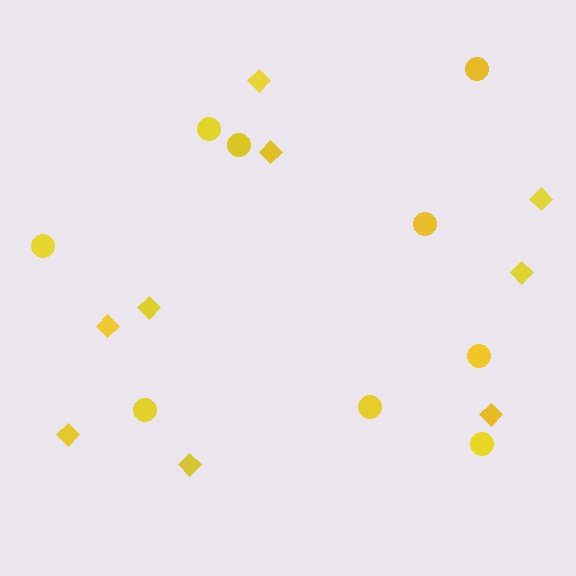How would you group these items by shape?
There are 2 groups: one group of diamonds (9) and one group of circles (9).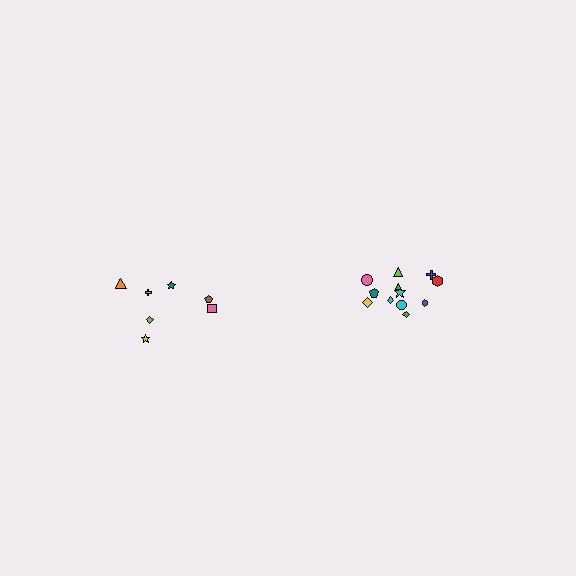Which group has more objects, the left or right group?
The right group.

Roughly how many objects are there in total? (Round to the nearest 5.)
Roughly 20 objects in total.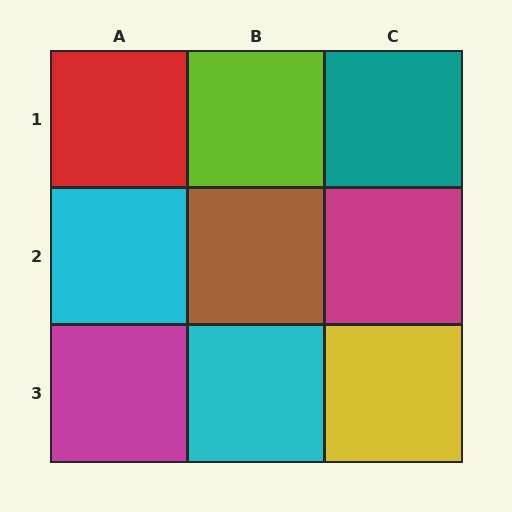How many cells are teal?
1 cell is teal.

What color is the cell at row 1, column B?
Lime.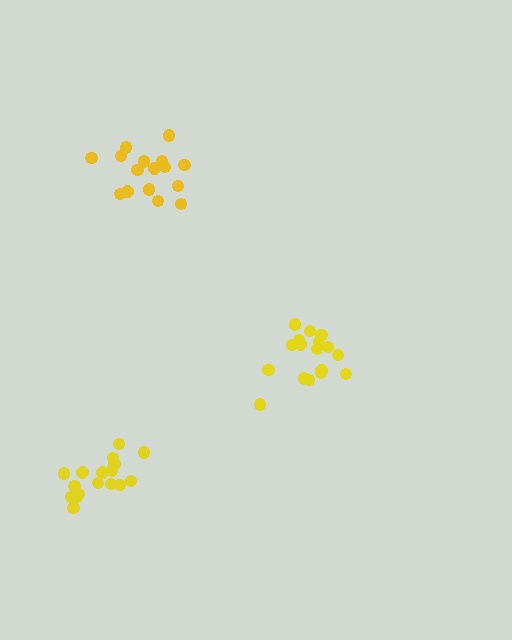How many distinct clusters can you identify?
There are 3 distinct clusters.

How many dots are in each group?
Group 1: 17 dots, Group 2: 16 dots, Group 3: 17 dots (50 total).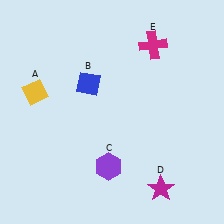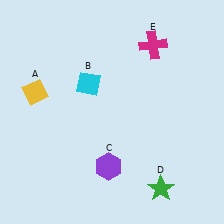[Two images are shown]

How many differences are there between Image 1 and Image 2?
There are 2 differences between the two images.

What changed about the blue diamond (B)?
In Image 1, B is blue. In Image 2, it changed to cyan.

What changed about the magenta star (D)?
In Image 1, D is magenta. In Image 2, it changed to green.